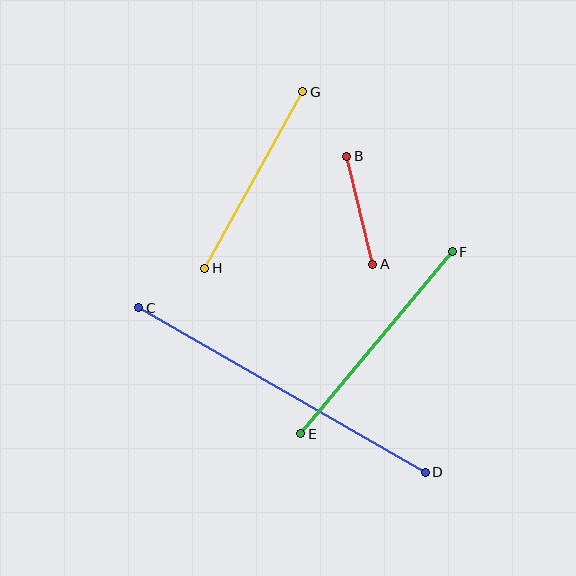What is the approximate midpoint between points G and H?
The midpoint is at approximately (254, 180) pixels.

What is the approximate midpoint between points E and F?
The midpoint is at approximately (376, 343) pixels.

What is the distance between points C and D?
The distance is approximately 331 pixels.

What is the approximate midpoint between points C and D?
The midpoint is at approximately (282, 390) pixels.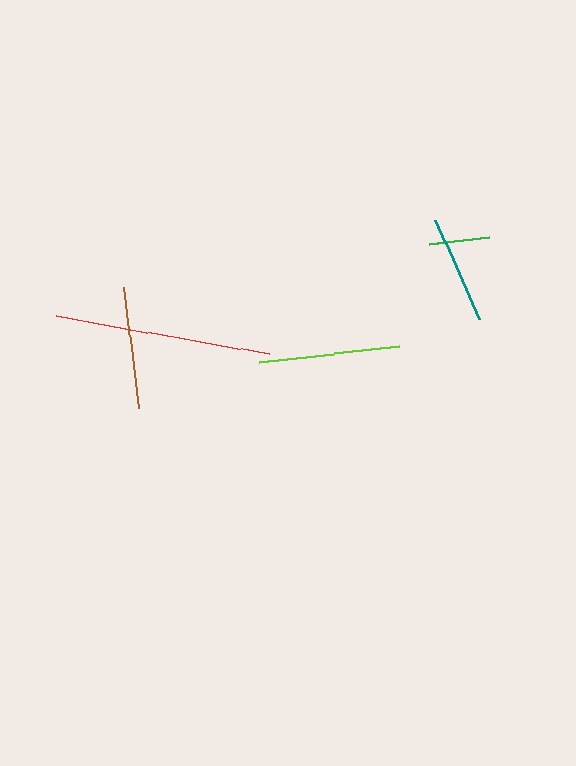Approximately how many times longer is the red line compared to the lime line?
The red line is approximately 1.5 times the length of the lime line.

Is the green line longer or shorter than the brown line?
The brown line is longer than the green line.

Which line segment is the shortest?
The green line is the shortest at approximately 61 pixels.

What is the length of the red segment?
The red segment is approximately 216 pixels long.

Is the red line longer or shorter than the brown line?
The red line is longer than the brown line.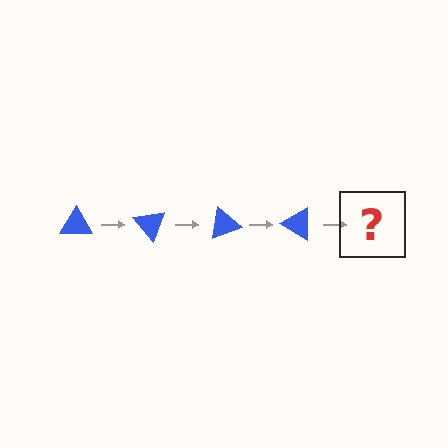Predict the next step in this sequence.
The next step is a blue triangle rotated 200 degrees.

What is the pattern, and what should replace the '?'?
The pattern is that the triangle rotates 50 degrees each step. The '?' should be a blue triangle rotated 200 degrees.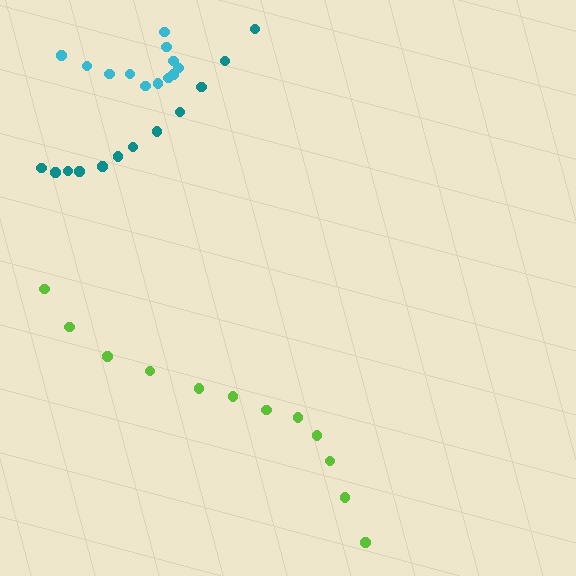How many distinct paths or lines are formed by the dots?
There are 3 distinct paths.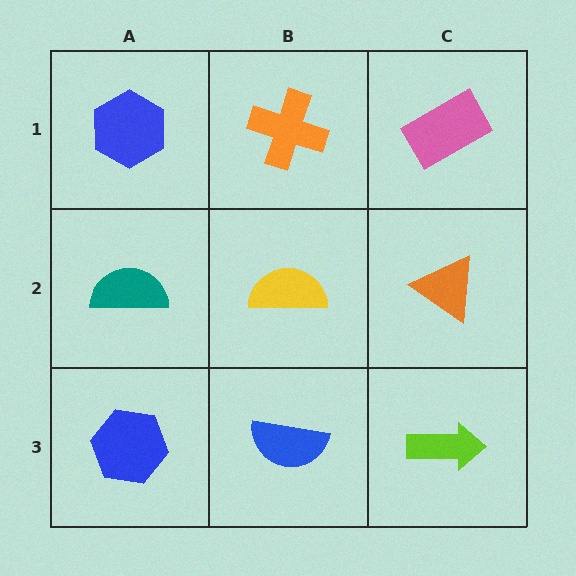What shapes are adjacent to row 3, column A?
A teal semicircle (row 2, column A), a blue semicircle (row 3, column B).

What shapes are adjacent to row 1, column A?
A teal semicircle (row 2, column A), an orange cross (row 1, column B).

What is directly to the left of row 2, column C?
A yellow semicircle.